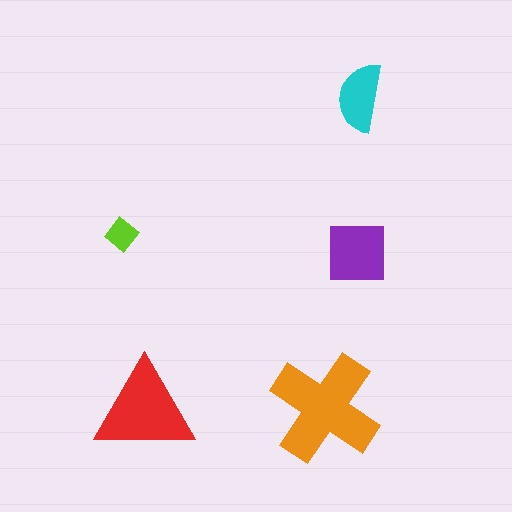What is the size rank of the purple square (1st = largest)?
3rd.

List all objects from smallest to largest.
The lime diamond, the cyan semicircle, the purple square, the red triangle, the orange cross.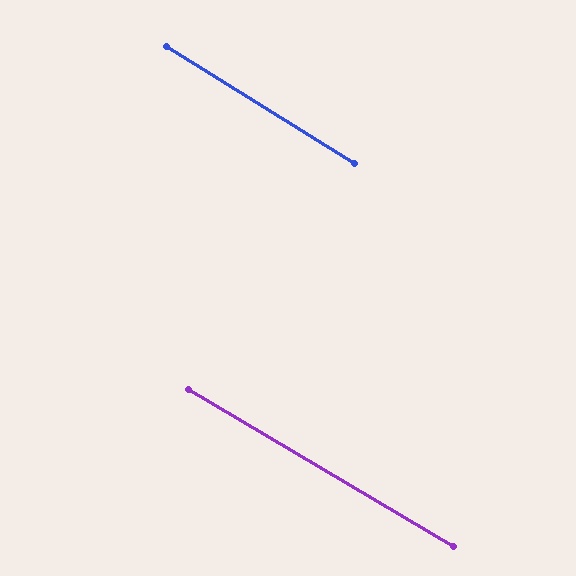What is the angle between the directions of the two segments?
Approximately 1 degree.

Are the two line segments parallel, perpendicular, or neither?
Parallel — their directions differ by only 1.1°.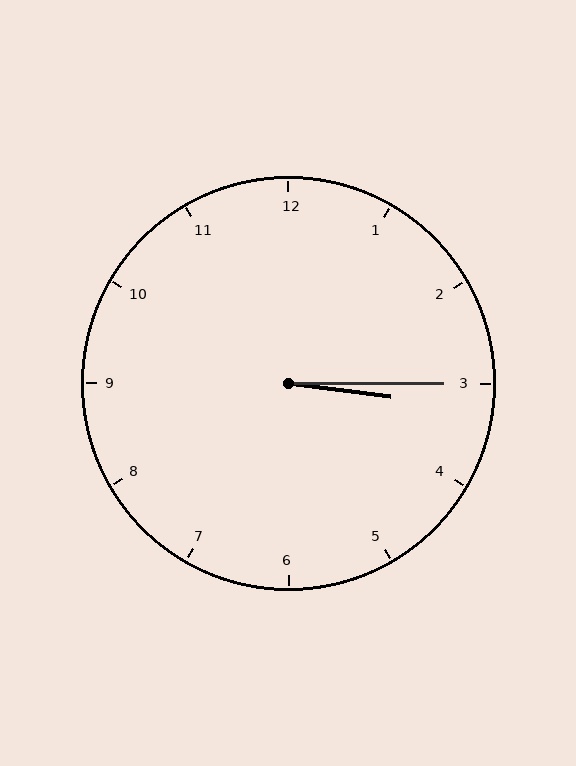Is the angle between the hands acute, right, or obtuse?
It is acute.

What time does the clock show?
3:15.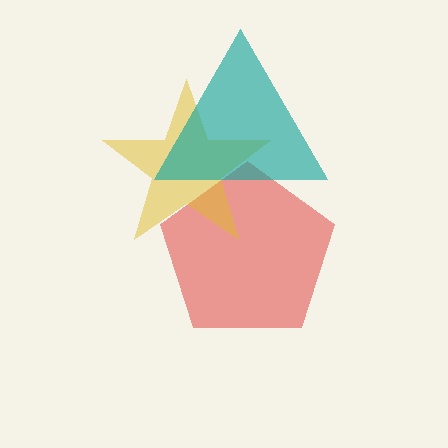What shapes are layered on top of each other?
The layered shapes are: a red pentagon, a yellow star, a teal triangle.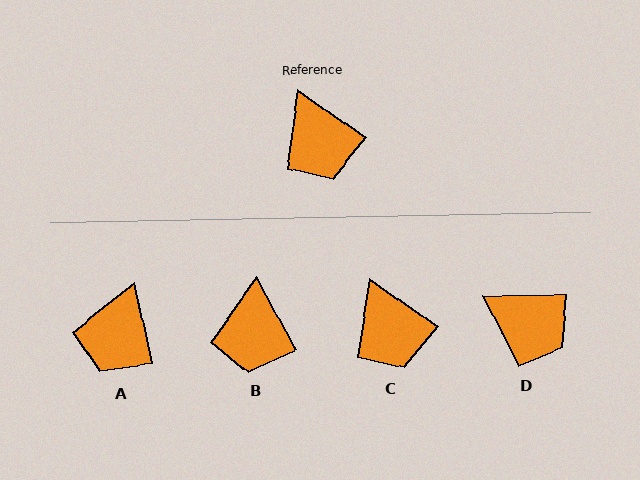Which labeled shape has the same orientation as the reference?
C.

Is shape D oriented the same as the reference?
No, it is off by about 35 degrees.